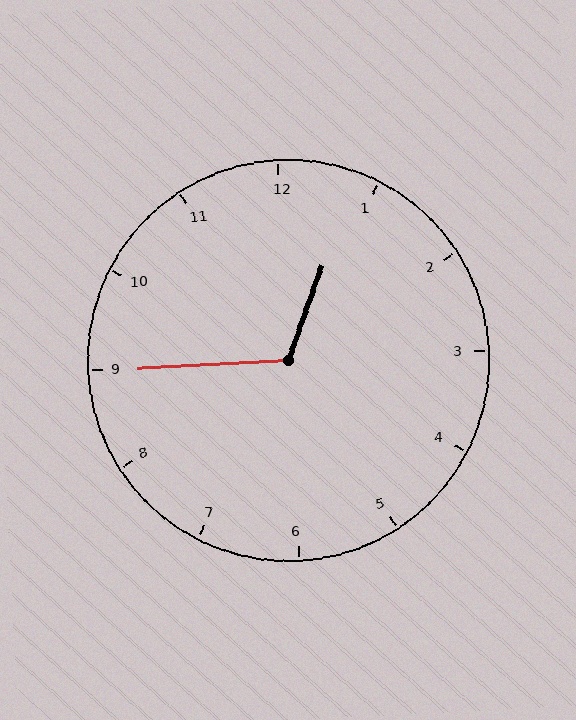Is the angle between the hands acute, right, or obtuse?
It is obtuse.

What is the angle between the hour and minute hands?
Approximately 112 degrees.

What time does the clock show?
12:45.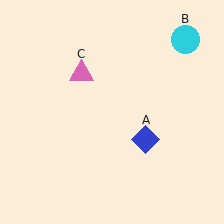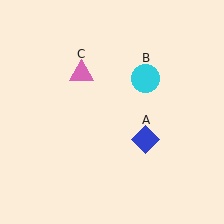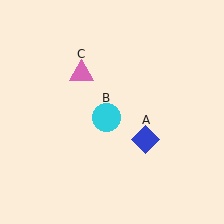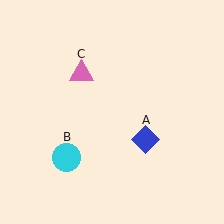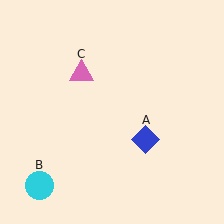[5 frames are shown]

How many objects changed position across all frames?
1 object changed position: cyan circle (object B).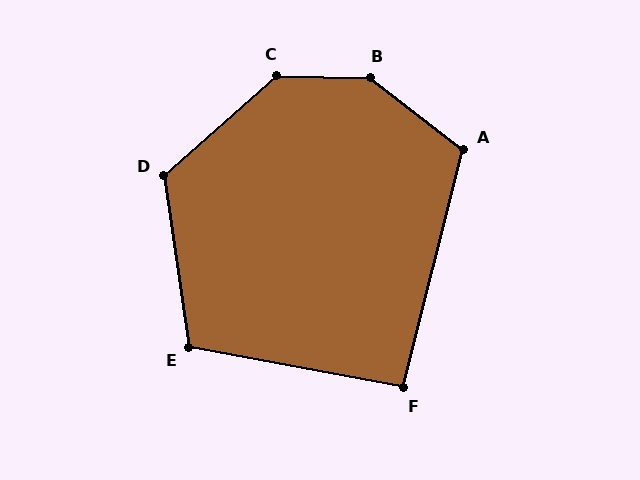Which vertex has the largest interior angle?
B, at approximately 144 degrees.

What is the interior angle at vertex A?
Approximately 113 degrees (obtuse).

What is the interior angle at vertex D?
Approximately 123 degrees (obtuse).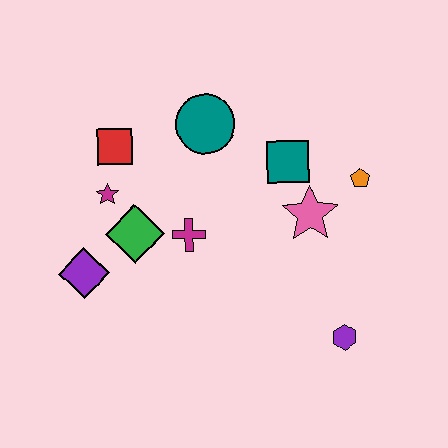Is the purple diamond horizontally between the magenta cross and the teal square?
No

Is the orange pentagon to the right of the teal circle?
Yes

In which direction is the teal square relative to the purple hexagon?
The teal square is above the purple hexagon.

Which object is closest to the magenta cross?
The green diamond is closest to the magenta cross.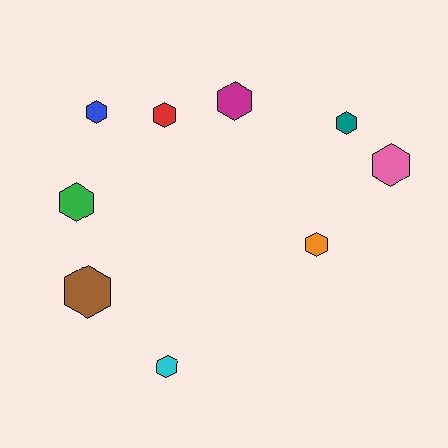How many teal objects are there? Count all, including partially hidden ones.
There is 1 teal object.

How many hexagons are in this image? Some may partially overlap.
There are 9 hexagons.